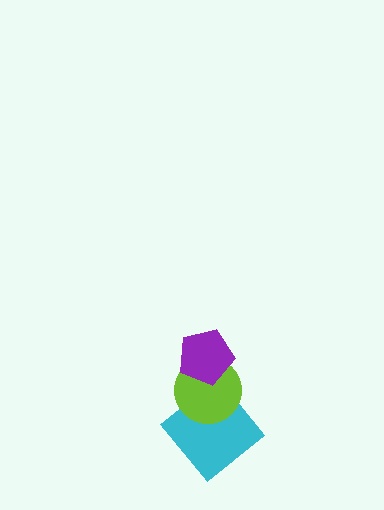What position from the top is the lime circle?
The lime circle is 2nd from the top.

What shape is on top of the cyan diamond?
The lime circle is on top of the cyan diamond.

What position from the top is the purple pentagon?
The purple pentagon is 1st from the top.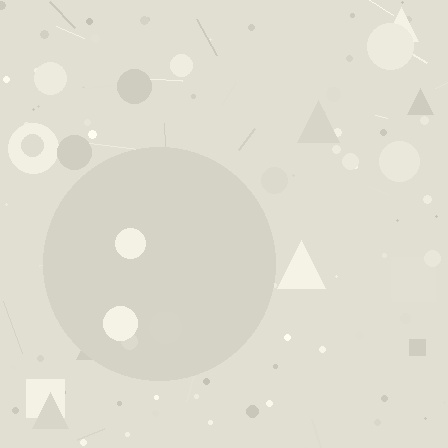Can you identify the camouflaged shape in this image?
The camouflaged shape is a circle.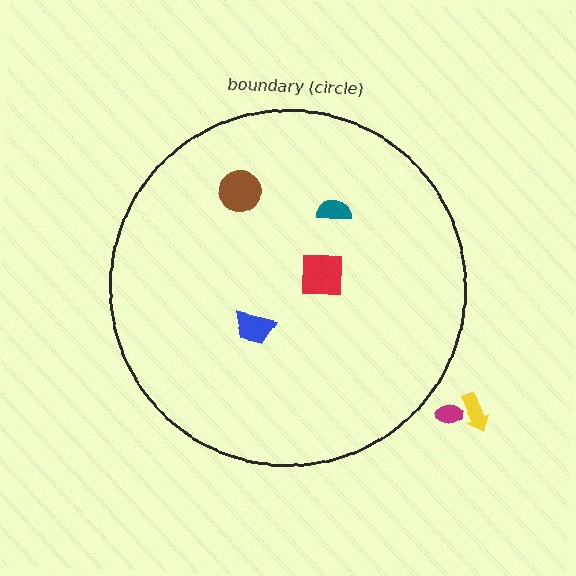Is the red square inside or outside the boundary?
Inside.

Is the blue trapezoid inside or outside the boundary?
Inside.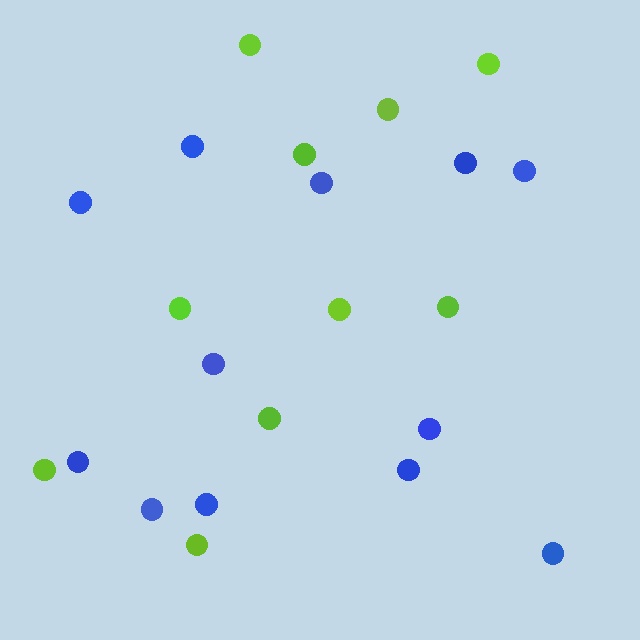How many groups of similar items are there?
There are 2 groups: one group of lime circles (10) and one group of blue circles (12).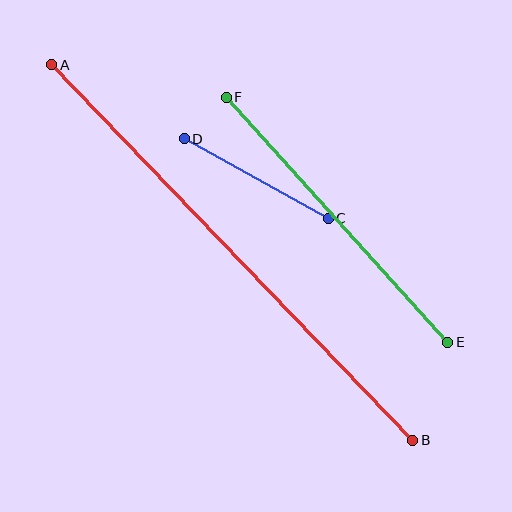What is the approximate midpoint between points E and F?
The midpoint is at approximately (337, 220) pixels.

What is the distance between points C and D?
The distance is approximately 164 pixels.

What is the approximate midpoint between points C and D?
The midpoint is at approximately (256, 178) pixels.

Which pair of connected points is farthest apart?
Points A and B are farthest apart.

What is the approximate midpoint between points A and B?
The midpoint is at approximately (232, 253) pixels.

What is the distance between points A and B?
The distance is approximately 521 pixels.